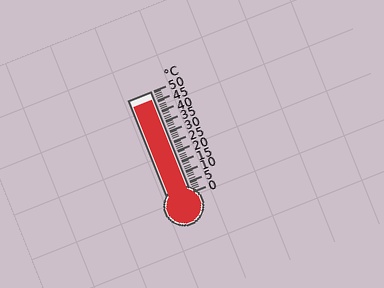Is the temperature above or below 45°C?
The temperature is above 45°C.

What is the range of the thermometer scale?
The thermometer scale ranges from 0°C to 50°C.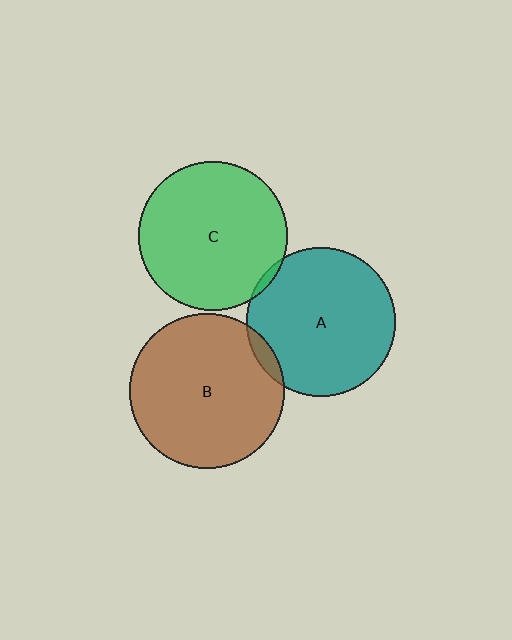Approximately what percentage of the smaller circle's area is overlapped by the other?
Approximately 5%.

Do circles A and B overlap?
Yes.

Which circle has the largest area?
Circle B (brown).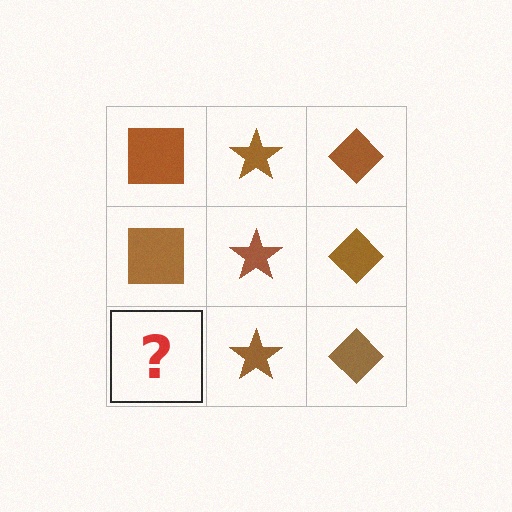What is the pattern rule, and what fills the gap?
The rule is that each column has a consistent shape. The gap should be filled with a brown square.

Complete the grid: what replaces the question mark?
The question mark should be replaced with a brown square.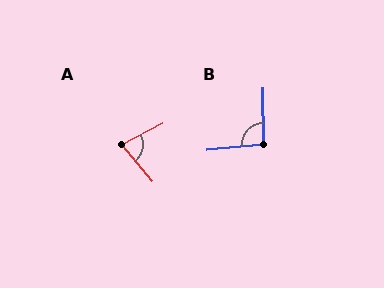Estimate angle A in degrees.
Approximately 78 degrees.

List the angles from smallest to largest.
A (78°), B (96°).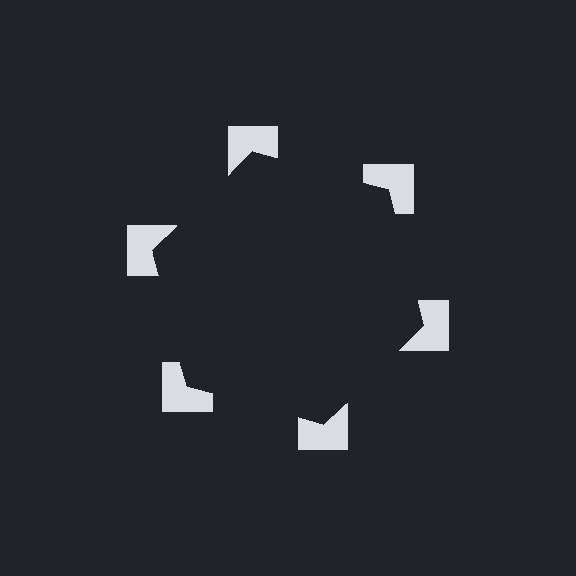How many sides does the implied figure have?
6 sides.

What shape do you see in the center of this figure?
An illusory hexagon — its edges are inferred from the aligned wedge cuts in the notched squares, not physically drawn.